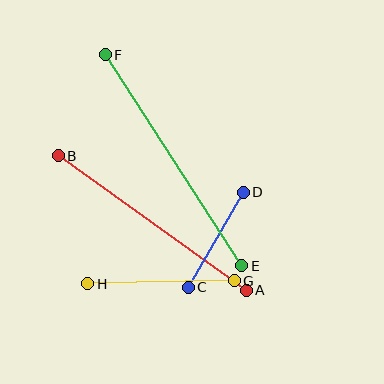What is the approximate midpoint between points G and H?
The midpoint is at approximately (161, 282) pixels.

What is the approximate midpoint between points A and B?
The midpoint is at approximately (152, 223) pixels.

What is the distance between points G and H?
The distance is approximately 147 pixels.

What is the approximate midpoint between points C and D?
The midpoint is at approximately (216, 240) pixels.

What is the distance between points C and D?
The distance is approximately 110 pixels.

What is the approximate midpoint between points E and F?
The midpoint is at approximately (174, 160) pixels.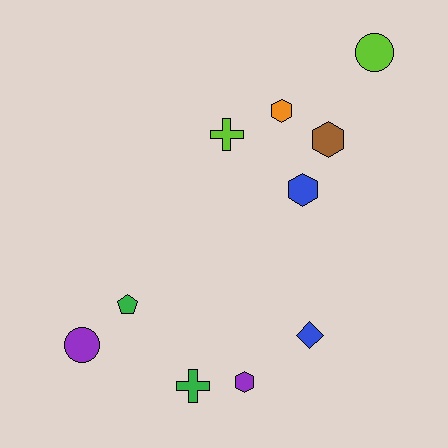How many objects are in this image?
There are 10 objects.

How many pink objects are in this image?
There are no pink objects.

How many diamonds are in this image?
There is 1 diamond.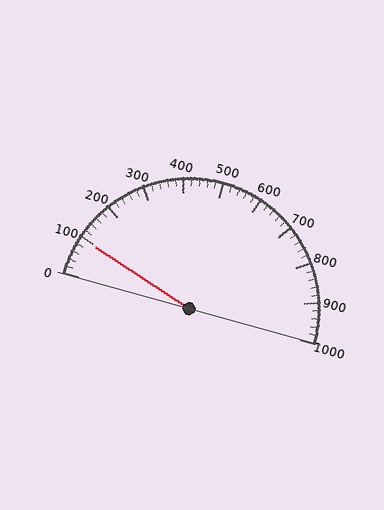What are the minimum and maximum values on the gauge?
The gauge ranges from 0 to 1000.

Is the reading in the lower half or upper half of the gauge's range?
The reading is in the lower half of the range (0 to 1000).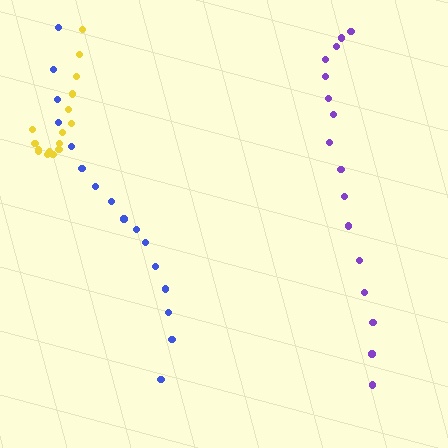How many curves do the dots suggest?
There are 3 distinct paths.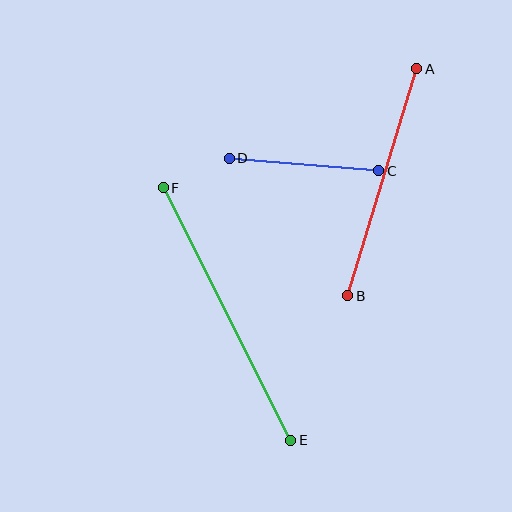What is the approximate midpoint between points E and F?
The midpoint is at approximately (227, 314) pixels.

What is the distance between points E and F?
The distance is approximately 283 pixels.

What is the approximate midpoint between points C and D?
The midpoint is at approximately (304, 164) pixels.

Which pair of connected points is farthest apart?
Points E and F are farthest apart.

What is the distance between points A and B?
The distance is approximately 237 pixels.